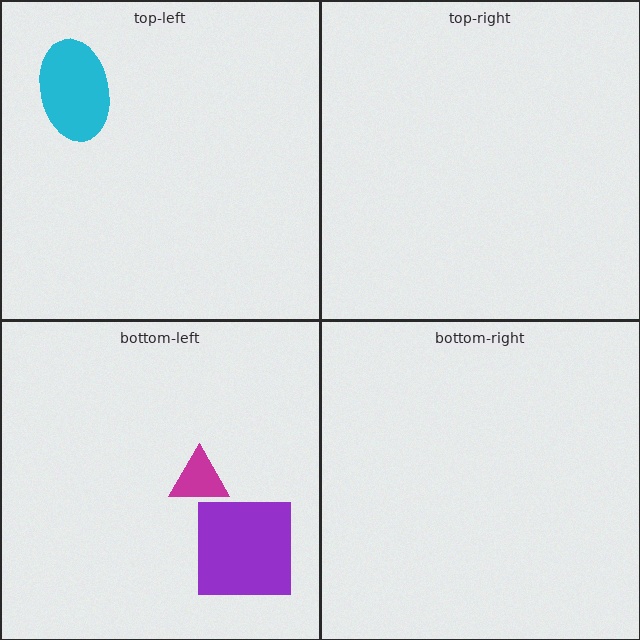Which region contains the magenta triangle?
The bottom-left region.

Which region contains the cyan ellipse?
The top-left region.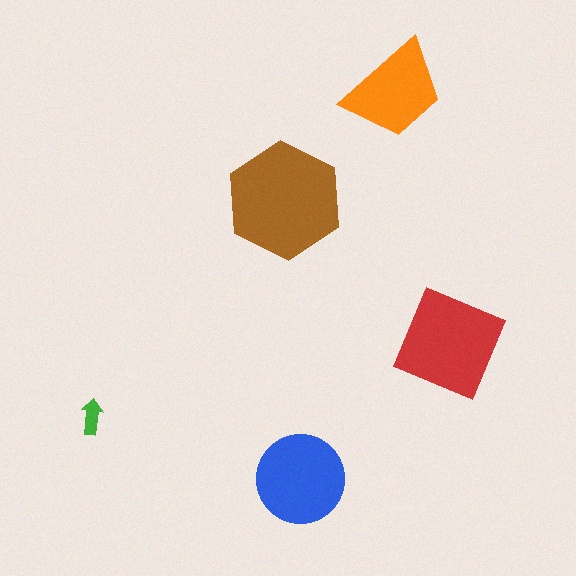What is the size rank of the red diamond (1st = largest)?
2nd.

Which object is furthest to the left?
The green arrow is leftmost.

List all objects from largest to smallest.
The brown hexagon, the red diamond, the blue circle, the orange trapezoid, the green arrow.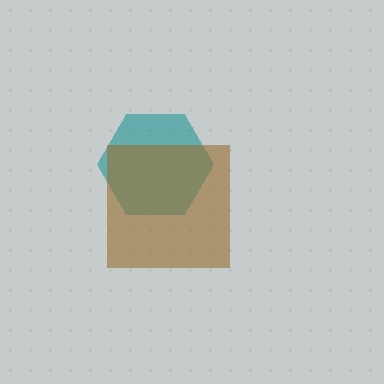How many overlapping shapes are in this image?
There are 2 overlapping shapes in the image.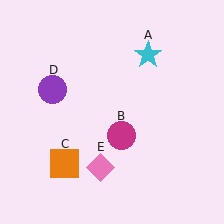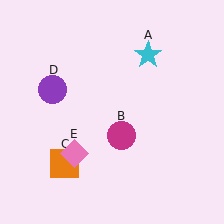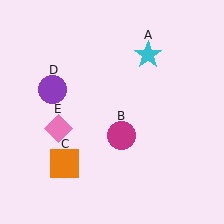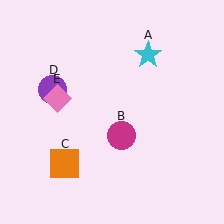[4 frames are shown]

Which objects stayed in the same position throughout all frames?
Cyan star (object A) and magenta circle (object B) and orange square (object C) and purple circle (object D) remained stationary.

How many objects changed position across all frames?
1 object changed position: pink diamond (object E).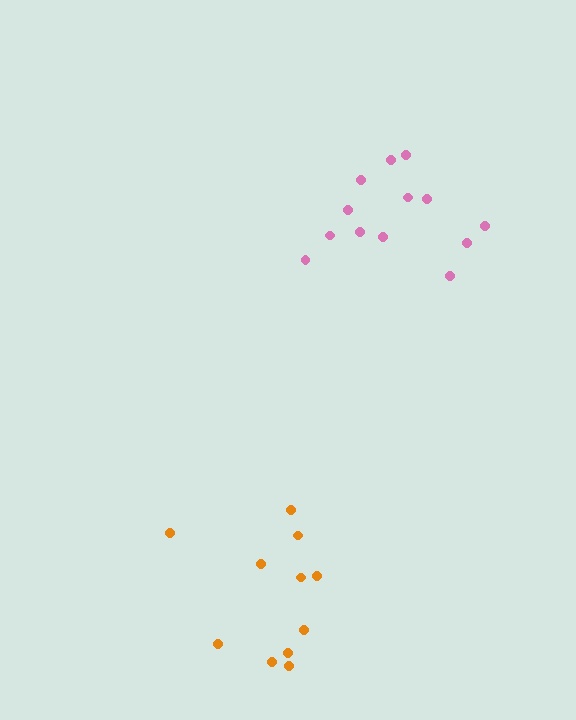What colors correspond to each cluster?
The clusters are colored: pink, orange.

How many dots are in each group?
Group 1: 13 dots, Group 2: 11 dots (24 total).